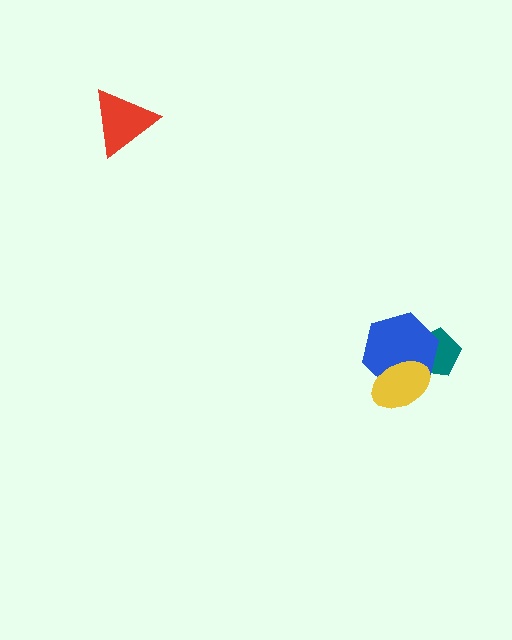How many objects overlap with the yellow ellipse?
2 objects overlap with the yellow ellipse.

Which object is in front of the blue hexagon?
The yellow ellipse is in front of the blue hexagon.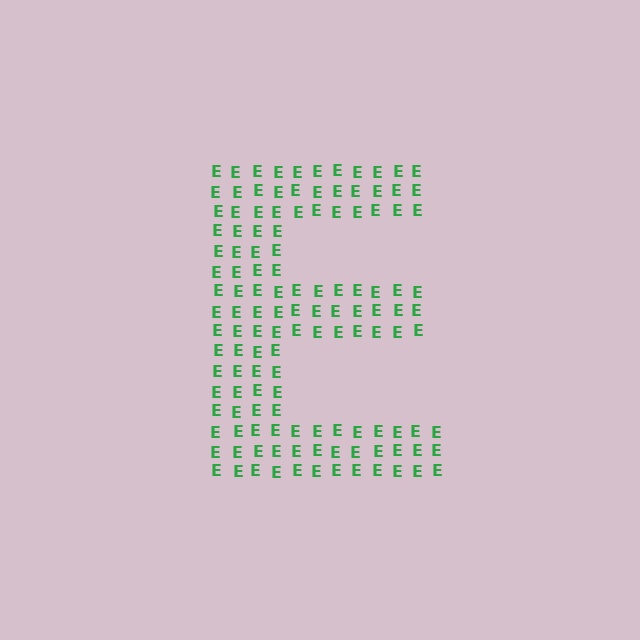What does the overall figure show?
The overall figure shows the letter E.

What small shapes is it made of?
It is made of small letter E's.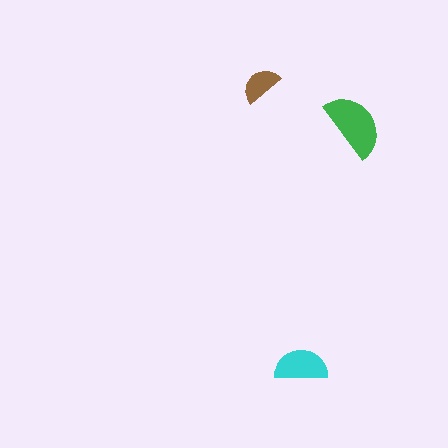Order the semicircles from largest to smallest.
the green one, the cyan one, the brown one.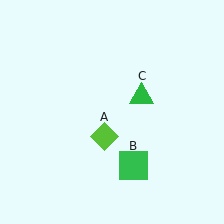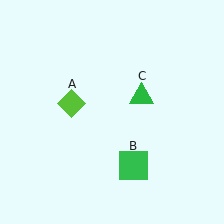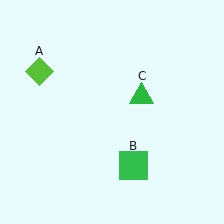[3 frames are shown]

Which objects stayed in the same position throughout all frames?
Green square (object B) and green triangle (object C) remained stationary.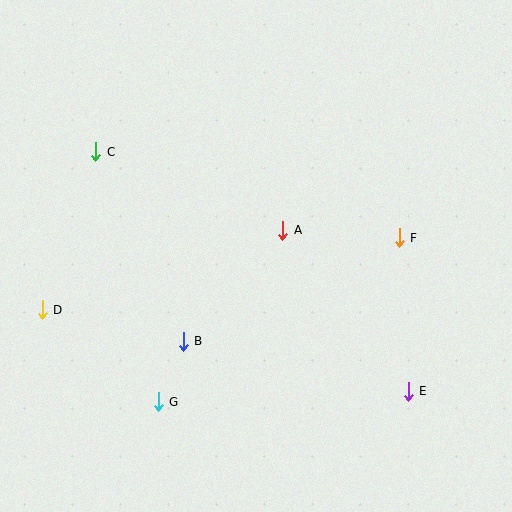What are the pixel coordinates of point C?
Point C is at (96, 152).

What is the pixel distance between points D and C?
The distance between D and C is 167 pixels.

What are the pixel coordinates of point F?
Point F is at (399, 238).